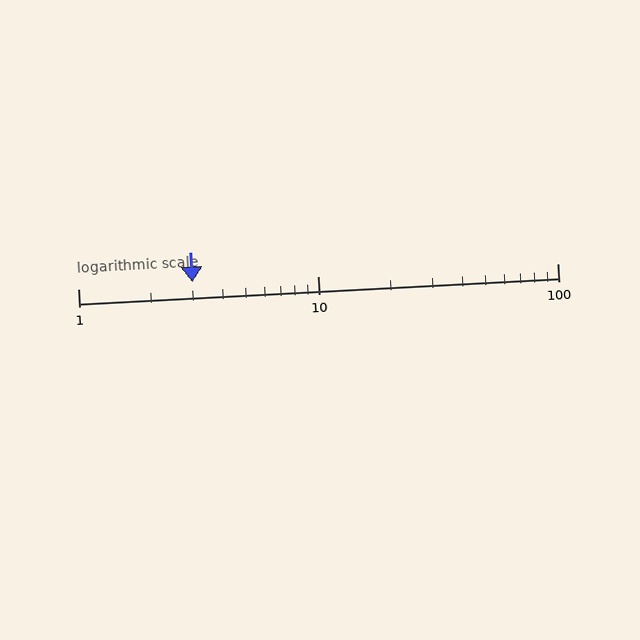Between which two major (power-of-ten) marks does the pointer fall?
The pointer is between 1 and 10.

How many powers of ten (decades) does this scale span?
The scale spans 2 decades, from 1 to 100.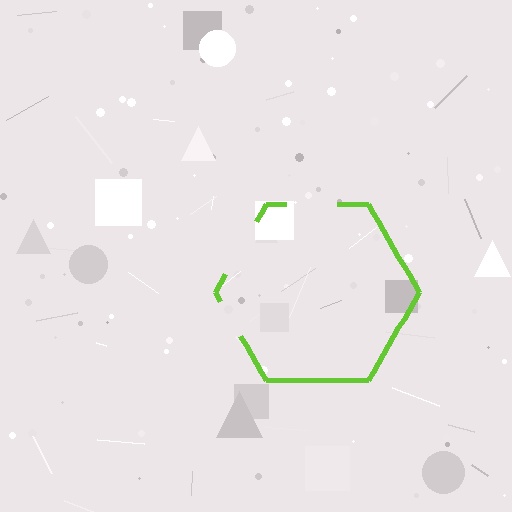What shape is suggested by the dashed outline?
The dashed outline suggests a hexagon.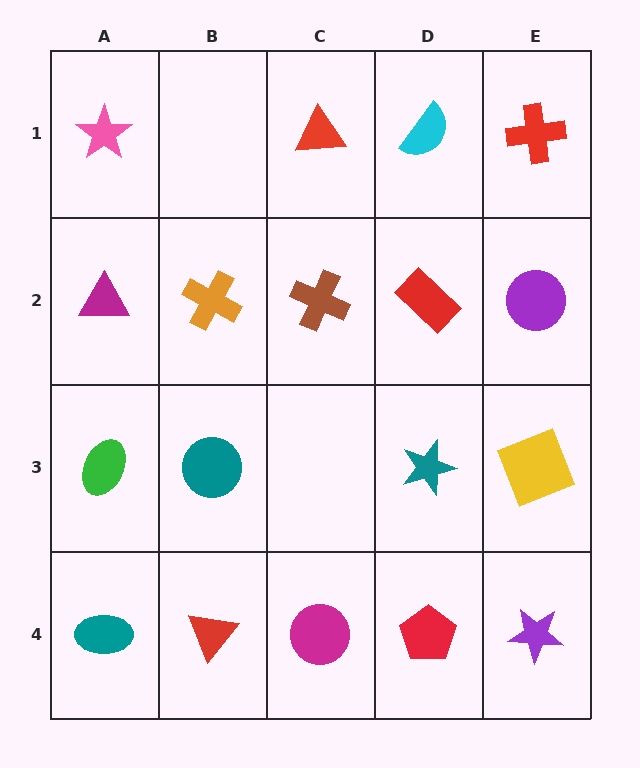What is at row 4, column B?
A red triangle.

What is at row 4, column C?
A magenta circle.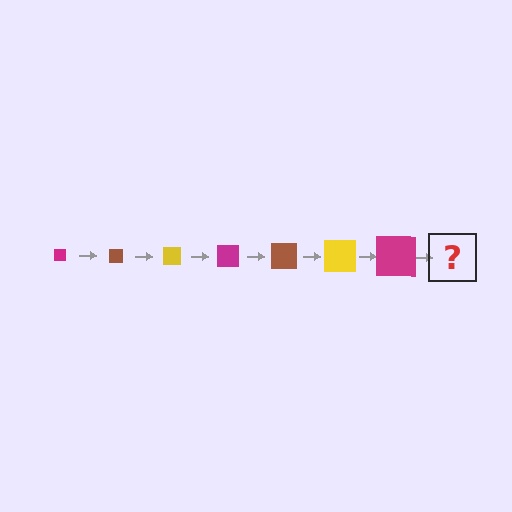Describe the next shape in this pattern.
It should be a brown square, larger than the previous one.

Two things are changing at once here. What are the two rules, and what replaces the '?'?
The two rules are that the square grows larger each step and the color cycles through magenta, brown, and yellow. The '?' should be a brown square, larger than the previous one.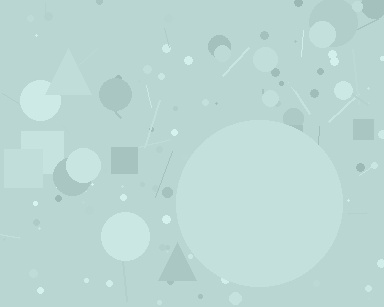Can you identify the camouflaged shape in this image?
The camouflaged shape is a circle.